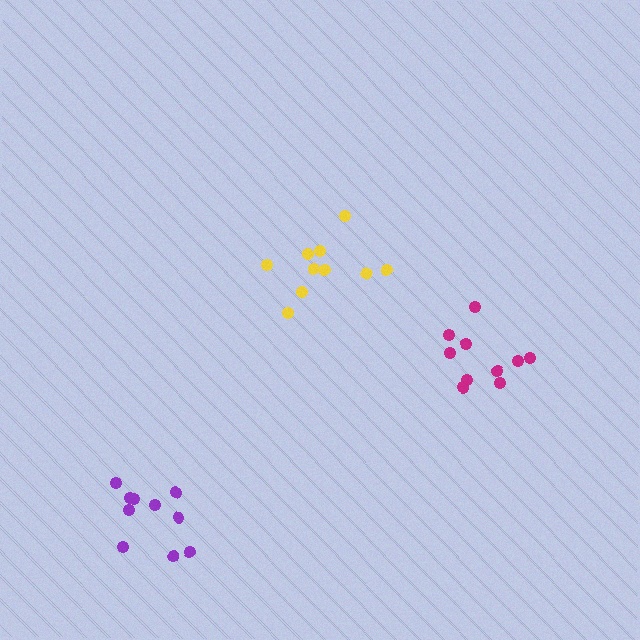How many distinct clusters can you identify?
There are 3 distinct clusters.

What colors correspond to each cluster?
The clusters are colored: yellow, purple, magenta.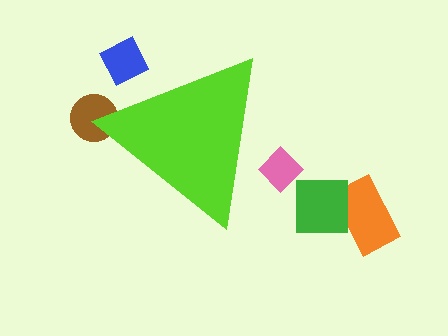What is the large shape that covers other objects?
A lime triangle.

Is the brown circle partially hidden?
Yes, the brown circle is partially hidden behind the lime triangle.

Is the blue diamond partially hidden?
Yes, the blue diamond is partially hidden behind the lime triangle.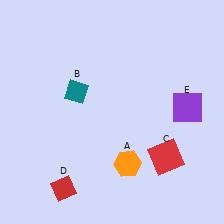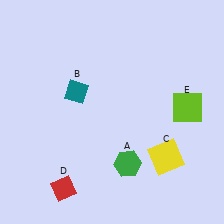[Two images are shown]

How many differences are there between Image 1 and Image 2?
There are 3 differences between the two images.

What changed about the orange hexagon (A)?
In Image 1, A is orange. In Image 2, it changed to green.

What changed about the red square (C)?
In Image 1, C is red. In Image 2, it changed to yellow.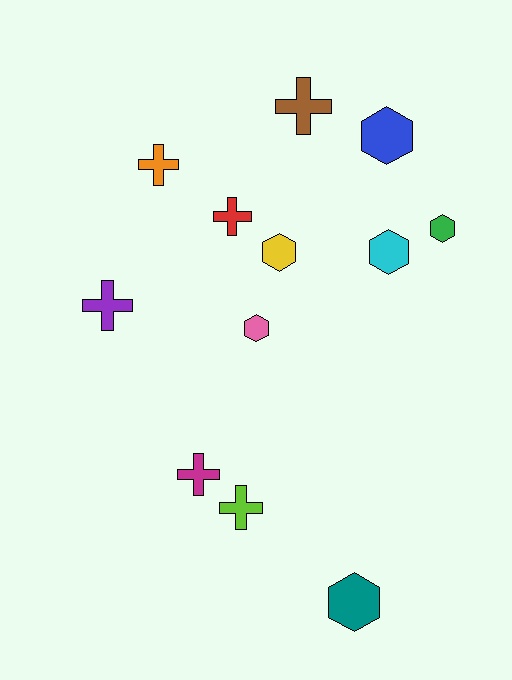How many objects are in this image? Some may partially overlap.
There are 12 objects.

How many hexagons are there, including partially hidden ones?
There are 6 hexagons.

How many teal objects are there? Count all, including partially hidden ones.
There is 1 teal object.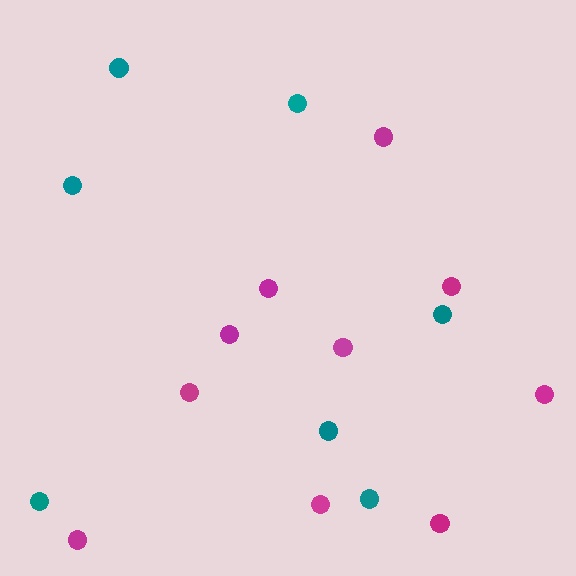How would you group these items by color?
There are 2 groups: one group of magenta circles (10) and one group of teal circles (7).